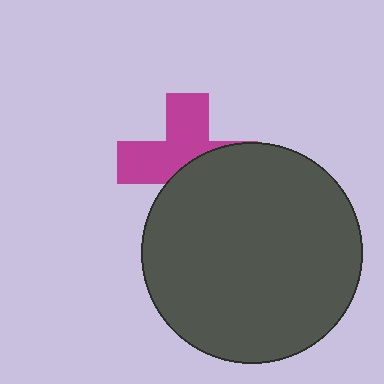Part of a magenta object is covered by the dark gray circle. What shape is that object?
It is a cross.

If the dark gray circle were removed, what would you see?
You would see the complete magenta cross.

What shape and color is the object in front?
The object in front is a dark gray circle.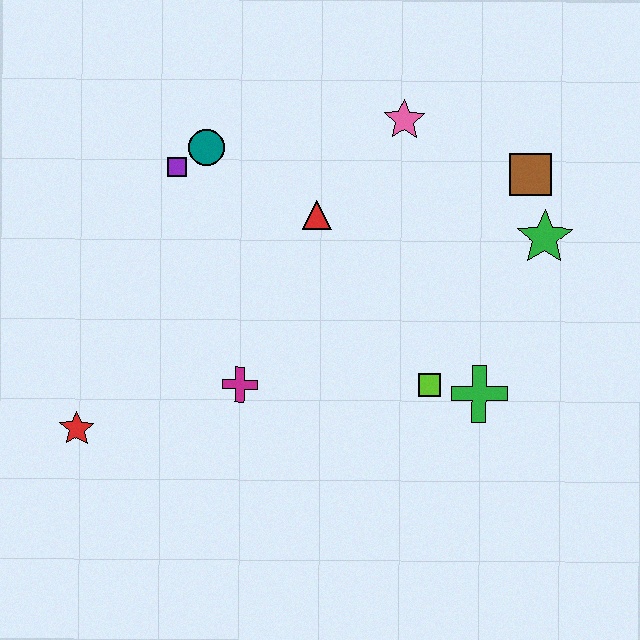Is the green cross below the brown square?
Yes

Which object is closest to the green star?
The brown square is closest to the green star.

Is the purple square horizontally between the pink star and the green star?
No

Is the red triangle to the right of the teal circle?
Yes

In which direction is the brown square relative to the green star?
The brown square is above the green star.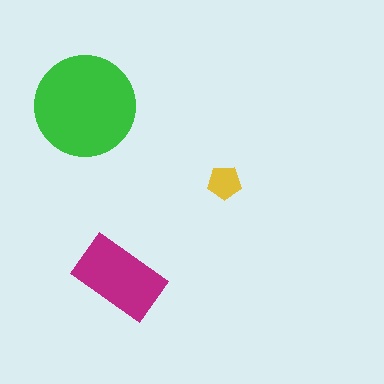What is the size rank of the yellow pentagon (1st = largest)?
3rd.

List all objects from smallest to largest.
The yellow pentagon, the magenta rectangle, the green circle.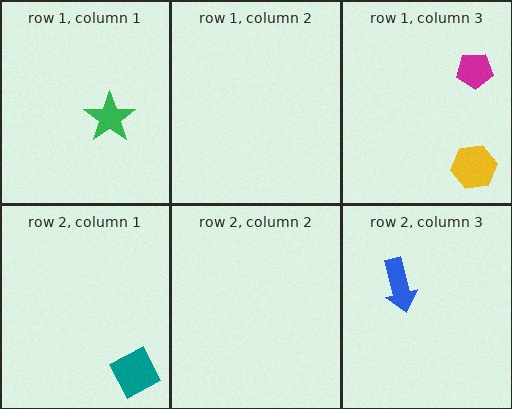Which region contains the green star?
The row 1, column 1 region.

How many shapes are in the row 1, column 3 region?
2.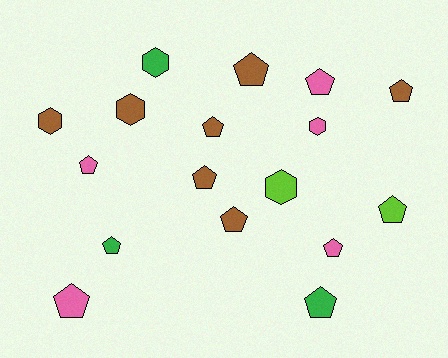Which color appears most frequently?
Brown, with 7 objects.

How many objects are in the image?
There are 17 objects.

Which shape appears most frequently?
Pentagon, with 12 objects.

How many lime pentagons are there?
There is 1 lime pentagon.